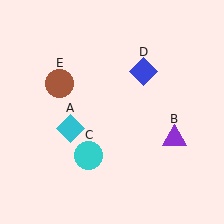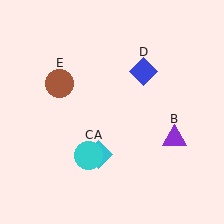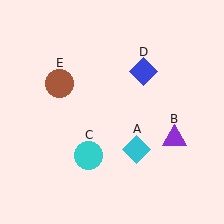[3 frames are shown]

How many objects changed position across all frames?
1 object changed position: cyan diamond (object A).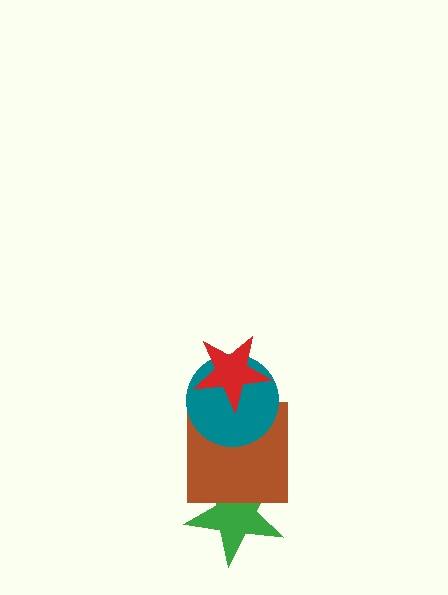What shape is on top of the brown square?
The teal circle is on top of the brown square.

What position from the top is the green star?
The green star is 4th from the top.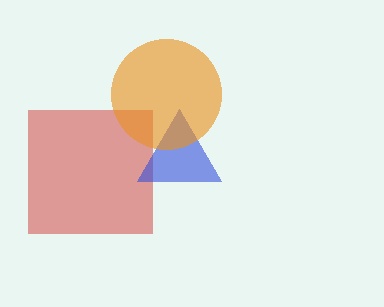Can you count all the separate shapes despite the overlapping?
Yes, there are 3 separate shapes.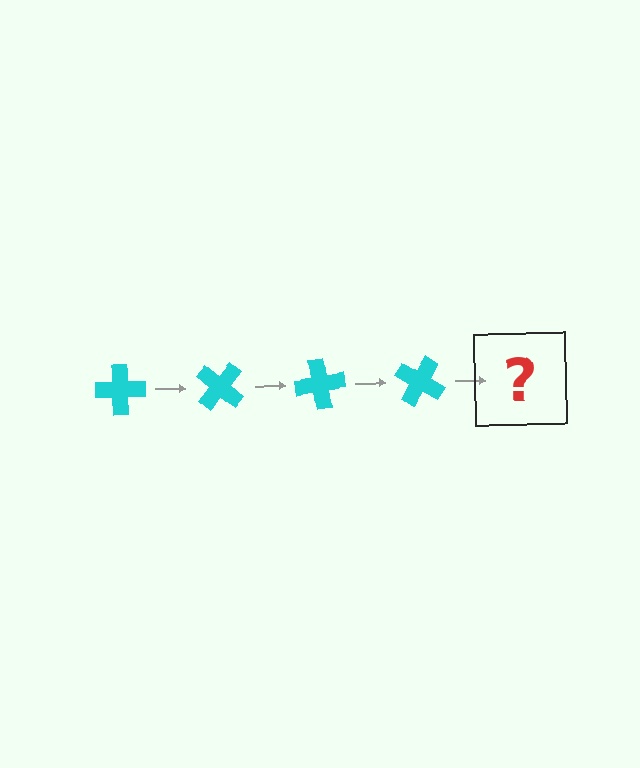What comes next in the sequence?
The next element should be a cyan cross rotated 160 degrees.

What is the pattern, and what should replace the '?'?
The pattern is that the cross rotates 40 degrees each step. The '?' should be a cyan cross rotated 160 degrees.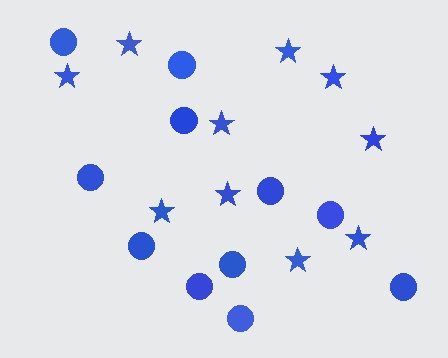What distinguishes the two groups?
There are 2 groups: one group of stars (10) and one group of circles (11).